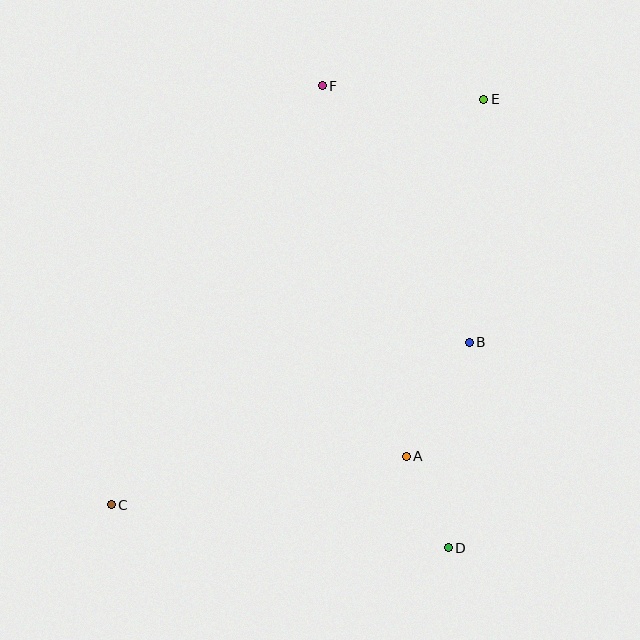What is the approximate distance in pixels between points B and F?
The distance between B and F is approximately 295 pixels.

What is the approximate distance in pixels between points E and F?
The distance between E and F is approximately 162 pixels.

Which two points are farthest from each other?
Points C and E are farthest from each other.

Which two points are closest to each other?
Points A and D are closest to each other.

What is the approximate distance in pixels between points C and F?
The distance between C and F is approximately 469 pixels.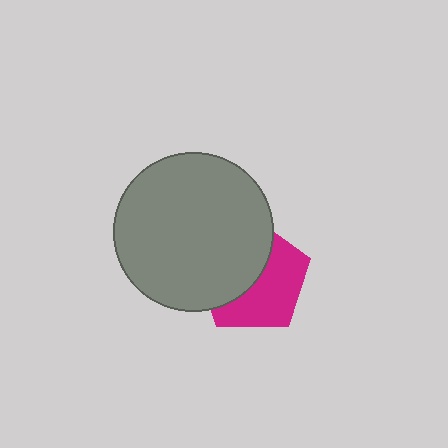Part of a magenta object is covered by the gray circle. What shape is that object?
It is a pentagon.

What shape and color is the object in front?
The object in front is a gray circle.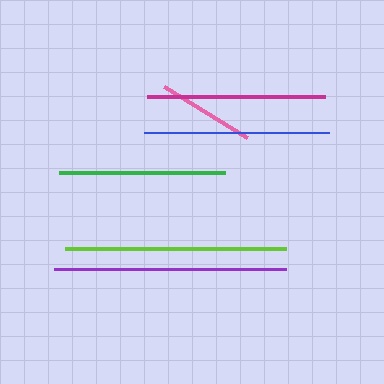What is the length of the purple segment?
The purple segment is approximately 232 pixels long.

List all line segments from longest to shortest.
From longest to shortest: purple, lime, blue, magenta, green, pink.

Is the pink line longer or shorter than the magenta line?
The magenta line is longer than the pink line.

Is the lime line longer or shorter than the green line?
The lime line is longer than the green line.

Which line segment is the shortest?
The pink line is the shortest at approximately 98 pixels.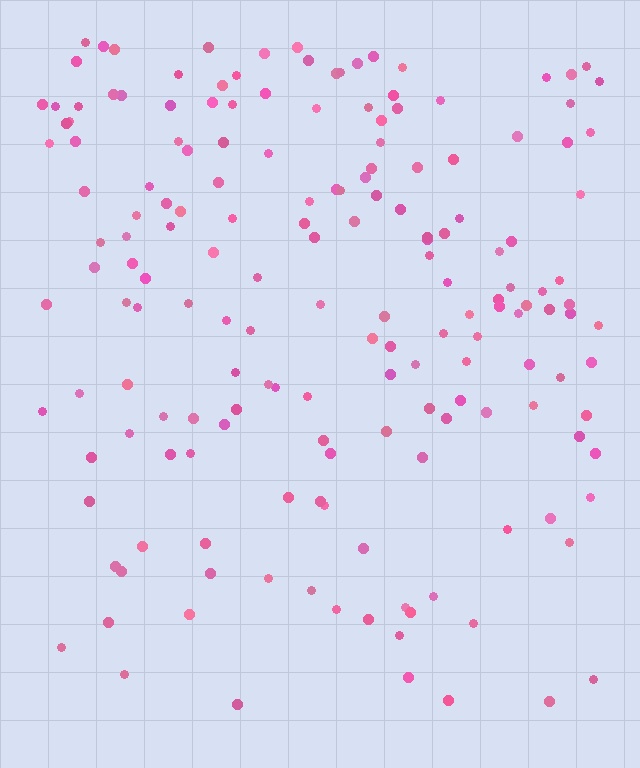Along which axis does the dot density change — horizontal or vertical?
Vertical.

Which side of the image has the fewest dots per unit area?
The bottom.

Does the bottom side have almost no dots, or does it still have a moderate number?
Still a moderate number, just noticeably fewer than the top.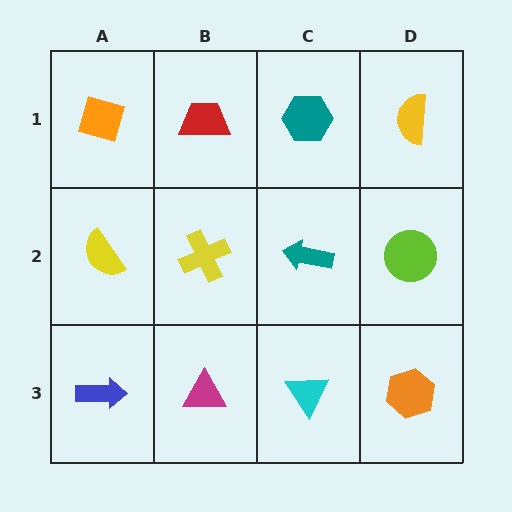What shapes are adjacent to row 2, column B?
A red trapezoid (row 1, column B), a magenta triangle (row 3, column B), a yellow semicircle (row 2, column A), a teal arrow (row 2, column C).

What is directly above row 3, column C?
A teal arrow.